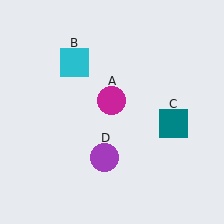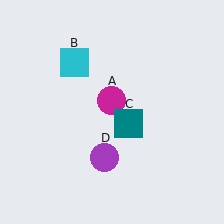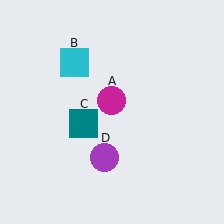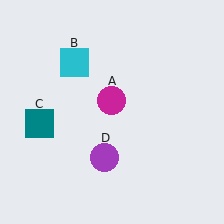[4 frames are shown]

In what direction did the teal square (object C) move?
The teal square (object C) moved left.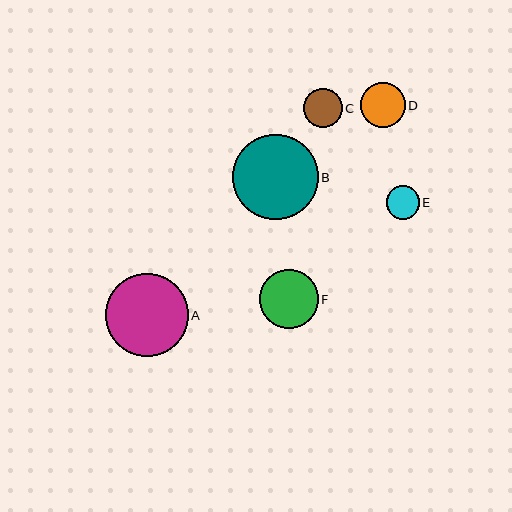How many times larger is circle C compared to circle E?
Circle C is approximately 1.2 times the size of circle E.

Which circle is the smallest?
Circle E is the smallest with a size of approximately 33 pixels.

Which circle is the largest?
Circle B is the largest with a size of approximately 85 pixels.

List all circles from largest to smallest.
From largest to smallest: B, A, F, D, C, E.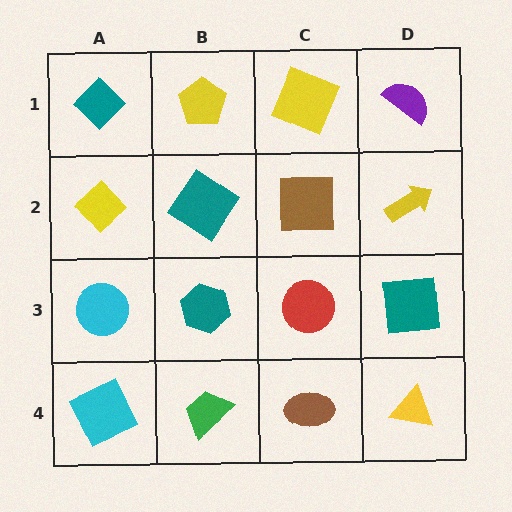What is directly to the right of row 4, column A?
A green trapezoid.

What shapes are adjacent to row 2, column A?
A teal diamond (row 1, column A), a cyan circle (row 3, column A), a teal diamond (row 2, column B).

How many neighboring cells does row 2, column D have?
3.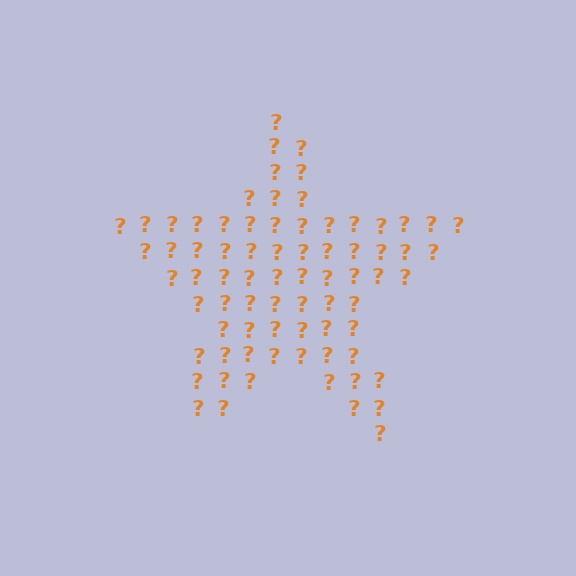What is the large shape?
The large shape is a star.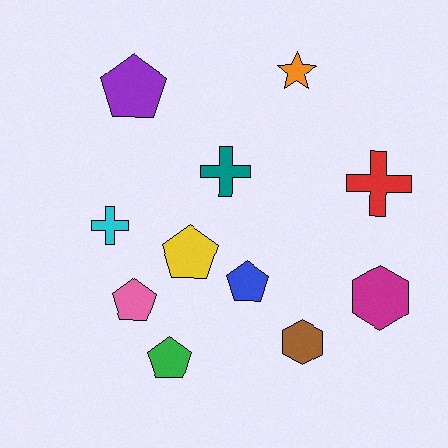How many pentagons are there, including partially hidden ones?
There are 5 pentagons.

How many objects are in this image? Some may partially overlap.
There are 11 objects.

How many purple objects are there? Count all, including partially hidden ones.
There is 1 purple object.